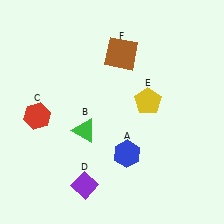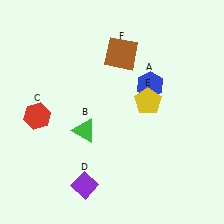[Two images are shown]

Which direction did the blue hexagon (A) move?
The blue hexagon (A) moved up.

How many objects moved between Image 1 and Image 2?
1 object moved between the two images.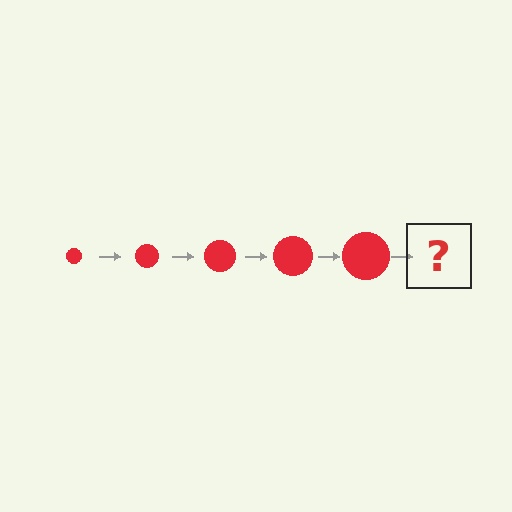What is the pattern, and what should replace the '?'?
The pattern is that the circle gets progressively larger each step. The '?' should be a red circle, larger than the previous one.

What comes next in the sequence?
The next element should be a red circle, larger than the previous one.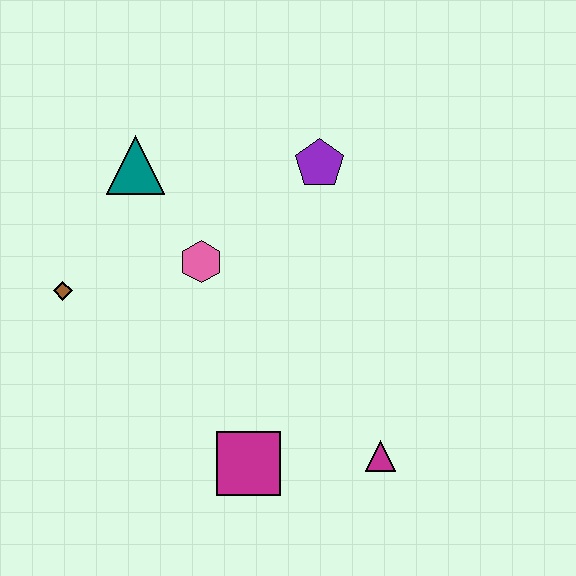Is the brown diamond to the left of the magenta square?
Yes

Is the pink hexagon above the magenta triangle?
Yes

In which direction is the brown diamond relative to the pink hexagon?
The brown diamond is to the left of the pink hexagon.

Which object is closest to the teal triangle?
The pink hexagon is closest to the teal triangle.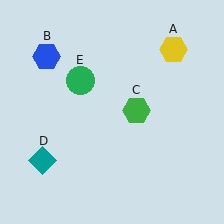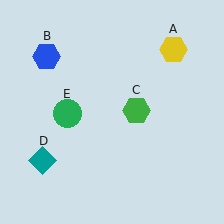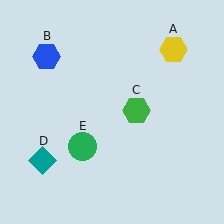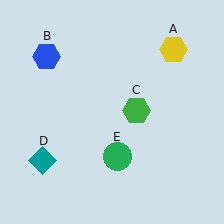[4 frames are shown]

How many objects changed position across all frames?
1 object changed position: green circle (object E).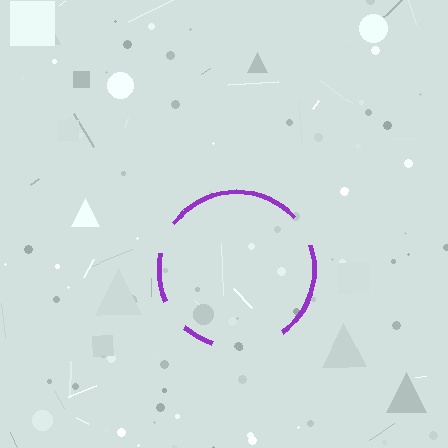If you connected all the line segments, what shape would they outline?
They would outline a circle.